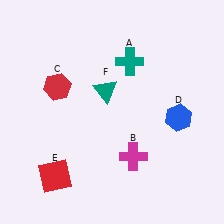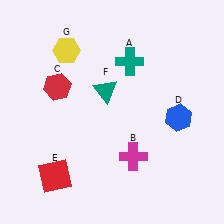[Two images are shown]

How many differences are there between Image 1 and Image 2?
There is 1 difference between the two images.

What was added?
A yellow hexagon (G) was added in Image 2.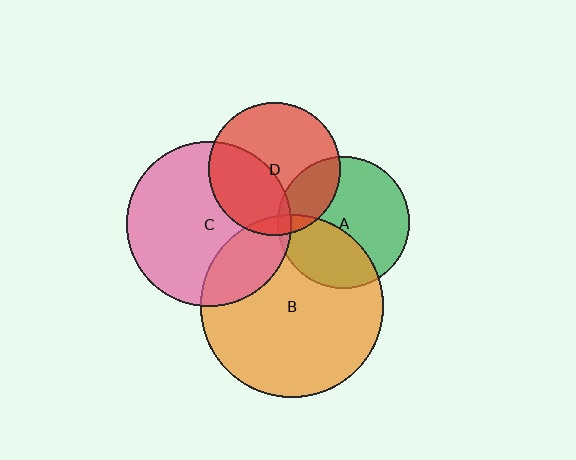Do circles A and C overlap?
Yes.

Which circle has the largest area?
Circle B (orange).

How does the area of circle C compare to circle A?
Approximately 1.6 times.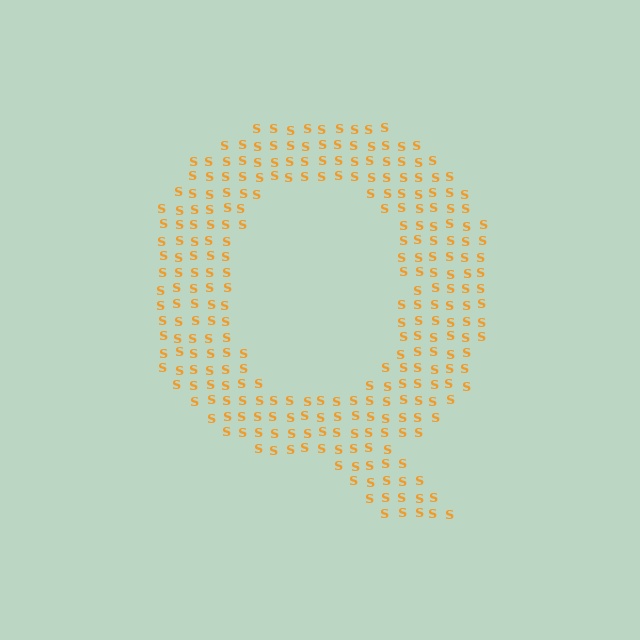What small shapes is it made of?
It is made of small letter S's.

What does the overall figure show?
The overall figure shows the letter Q.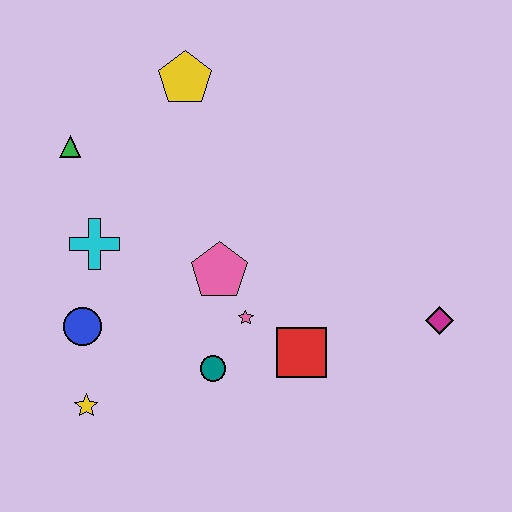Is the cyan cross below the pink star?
No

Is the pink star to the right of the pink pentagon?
Yes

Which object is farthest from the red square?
The green triangle is farthest from the red square.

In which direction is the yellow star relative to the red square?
The yellow star is to the left of the red square.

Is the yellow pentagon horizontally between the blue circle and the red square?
Yes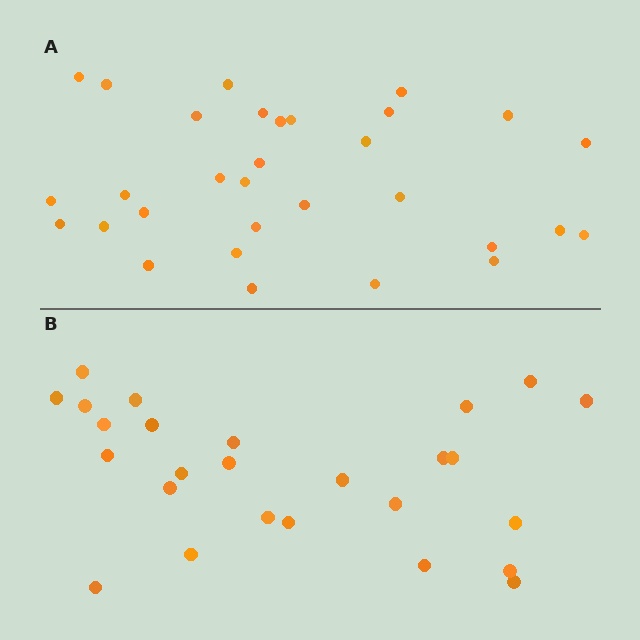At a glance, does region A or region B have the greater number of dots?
Region A (the top region) has more dots.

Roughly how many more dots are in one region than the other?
Region A has about 5 more dots than region B.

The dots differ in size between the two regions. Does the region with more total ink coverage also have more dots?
No. Region B has more total ink coverage because its dots are larger, but region A actually contains more individual dots. Total area can be misleading — the number of items is what matters here.